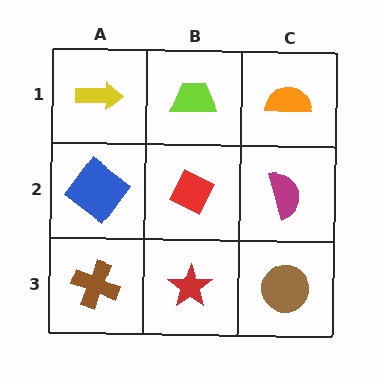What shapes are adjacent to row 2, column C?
An orange semicircle (row 1, column C), a brown circle (row 3, column C), a red diamond (row 2, column B).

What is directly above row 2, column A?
A yellow arrow.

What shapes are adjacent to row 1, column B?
A red diamond (row 2, column B), a yellow arrow (row 1, column A), an orange semicircle (row 1, column C).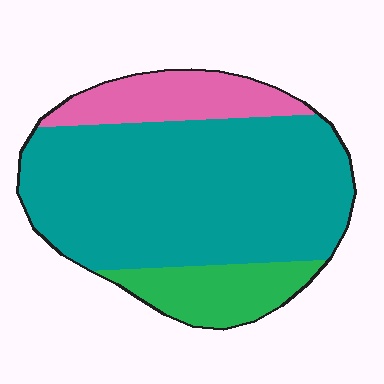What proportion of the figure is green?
Green takes up about one sixth (1/6) of the figure.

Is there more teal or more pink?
Teal.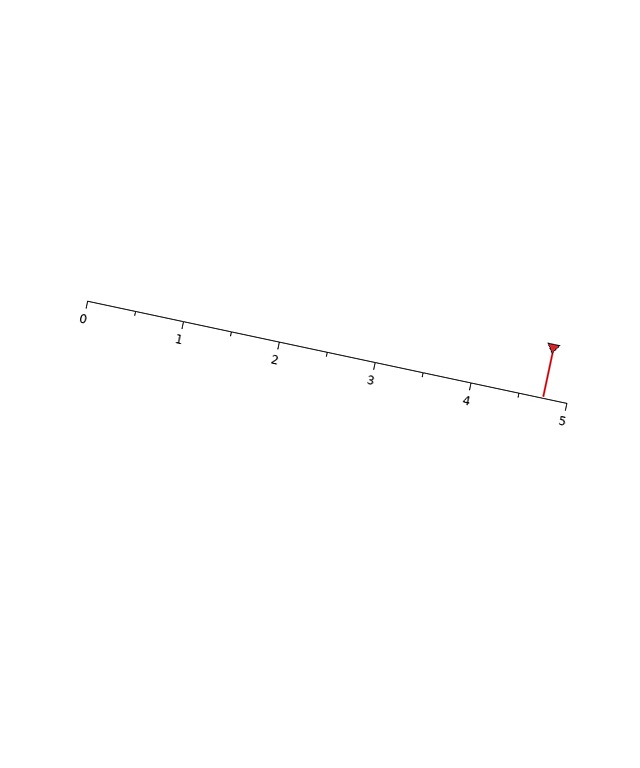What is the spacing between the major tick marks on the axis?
The major ticks are spaced 1 apart.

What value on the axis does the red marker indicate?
The marker indicates approximately 4.8.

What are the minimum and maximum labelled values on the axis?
The axis runs from 0 to 5.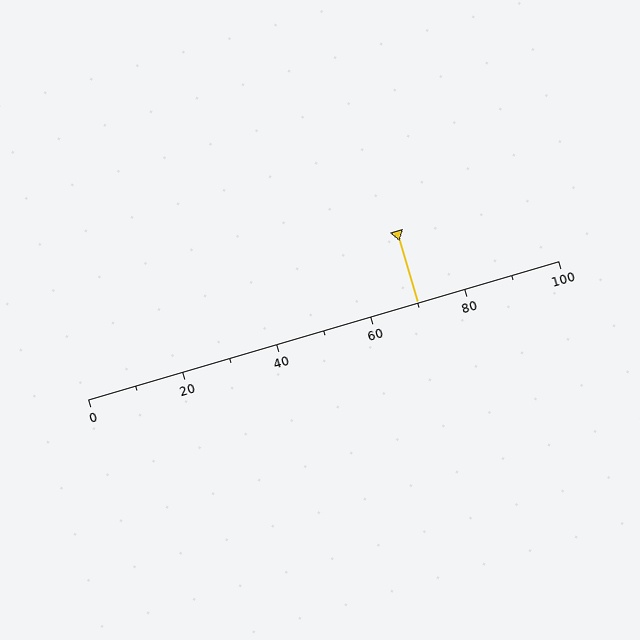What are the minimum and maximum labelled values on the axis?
The axis runs from 0 to 100.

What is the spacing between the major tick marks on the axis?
The major ticks are spaced 20 apart.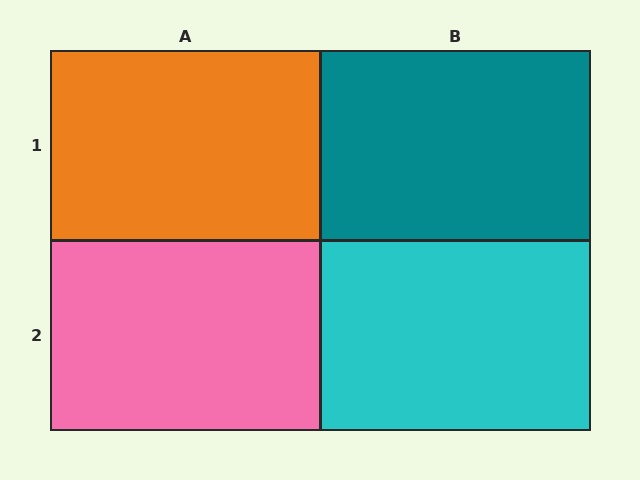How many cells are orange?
1 cell is orange.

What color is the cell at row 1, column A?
Orange.